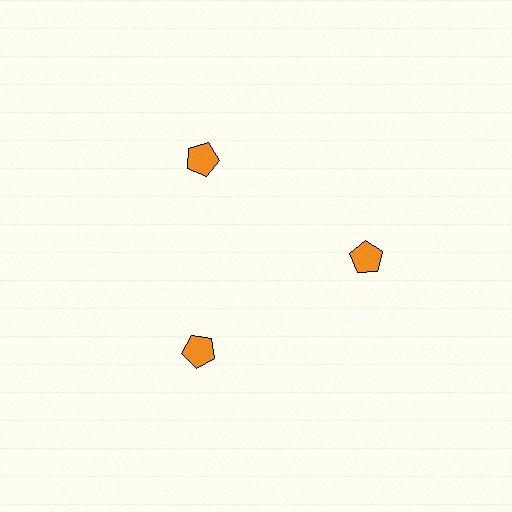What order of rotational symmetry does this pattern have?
This pattern has 3-fold rotational symmetry.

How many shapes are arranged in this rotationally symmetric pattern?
There are 3 shapes, arranged in 3 groups of 1.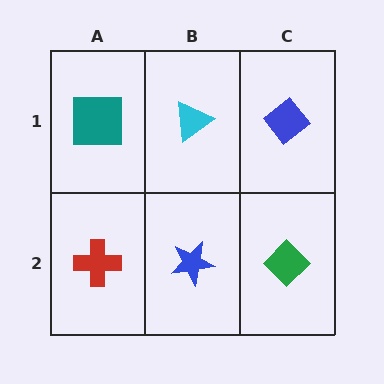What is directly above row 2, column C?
A blue diamond.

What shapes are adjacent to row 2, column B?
A cyan triangle (row 1, column B), a red cross (row 2, column A), a green diamond (row 2, column C).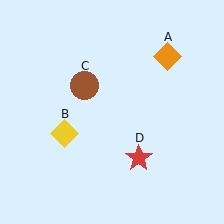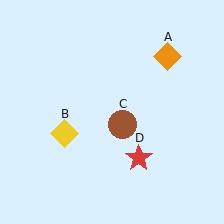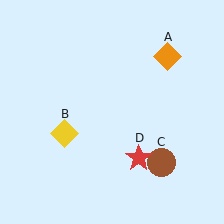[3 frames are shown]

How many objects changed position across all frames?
1 object changed position: brown circle (object C).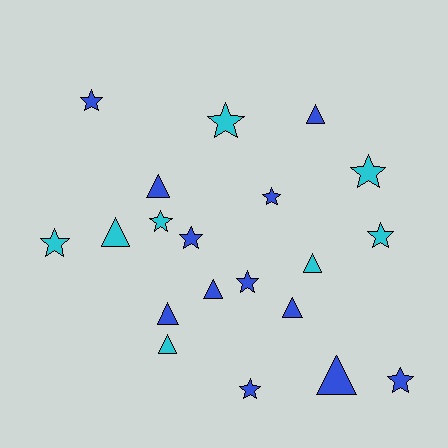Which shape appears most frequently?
Star, with 11 objects.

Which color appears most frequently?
Blue, with 12 objects.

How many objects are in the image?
There are 20 objects.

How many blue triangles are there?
There are 6 blue triangles.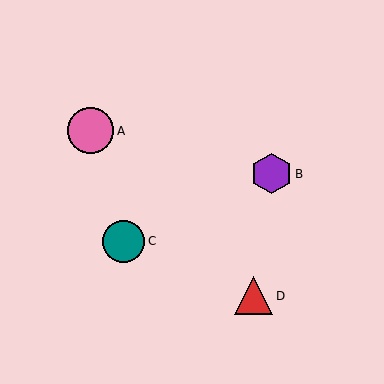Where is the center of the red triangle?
The center of the red triangle is at (254, 296).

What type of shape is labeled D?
Shape D is a red triangle.